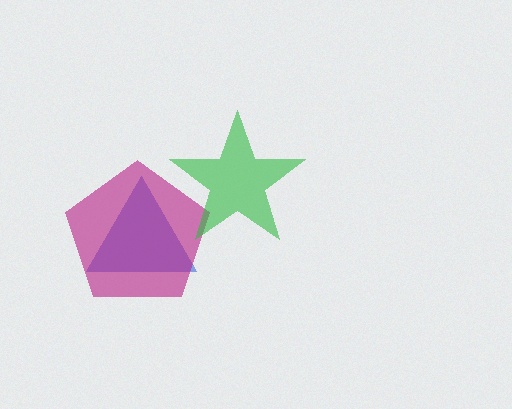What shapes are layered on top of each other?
The layered shapes are: a blue triangle, a magenta pentagon, a green star.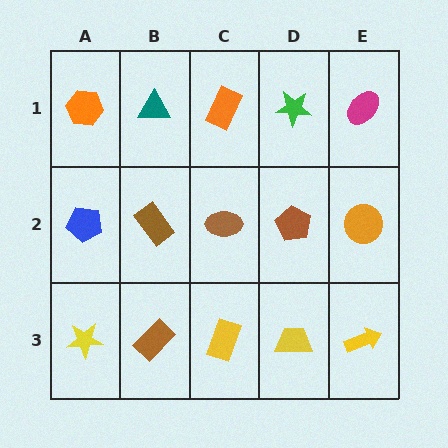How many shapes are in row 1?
5 shapes.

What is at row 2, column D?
A brown pentagon.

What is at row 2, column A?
A blue pentagon.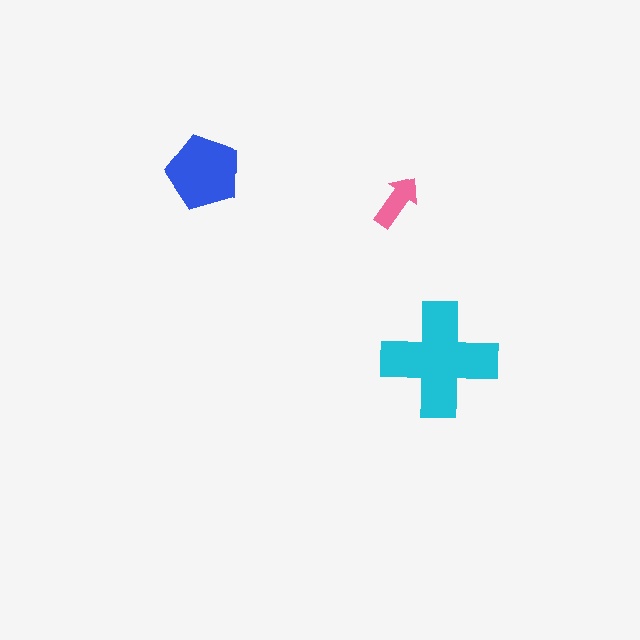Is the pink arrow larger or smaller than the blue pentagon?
Smaller.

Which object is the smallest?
The pink arrow.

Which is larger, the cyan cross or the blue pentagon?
The cyan cross.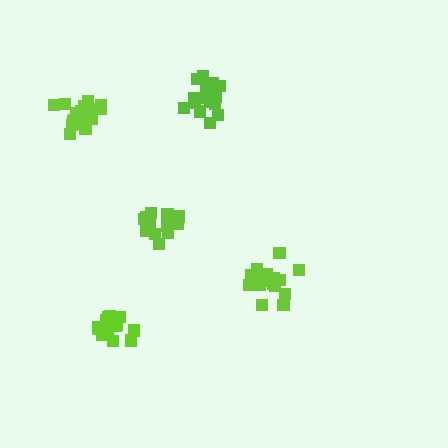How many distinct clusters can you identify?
There are 5 distinct clusters.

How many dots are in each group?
Group 1: 14 dots, Group 2: 16 dots, Group 3: 19 dots, Group 4: 15 dots, Group 5: 20 dots (84 total).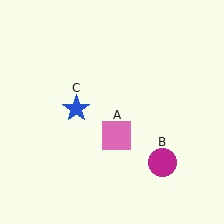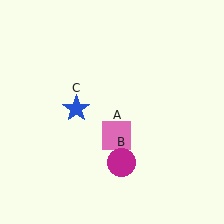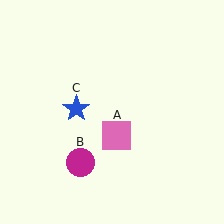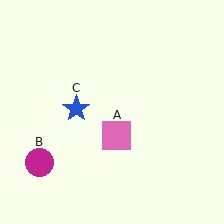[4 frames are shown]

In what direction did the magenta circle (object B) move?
The magenta circle (object B) moved left.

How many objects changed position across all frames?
1 object changed position: magenta circle (object B).